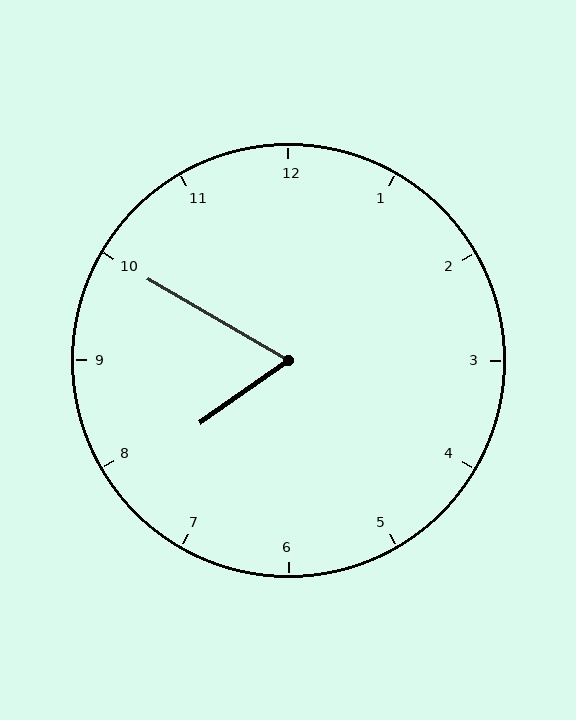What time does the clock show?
7:50.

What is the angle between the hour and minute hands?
Approximately 65 degrees.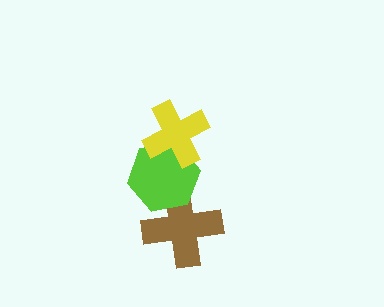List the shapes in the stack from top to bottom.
From top to bottom: the yellow cross, the lime hexagon, the brown cross.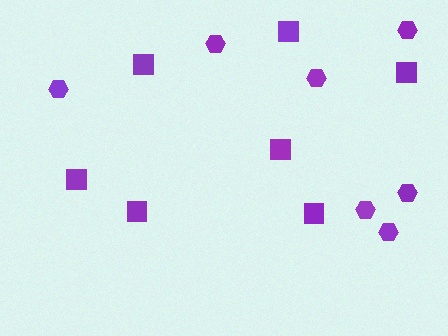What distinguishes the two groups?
There are 2 groups: one group of squares (7) and one group of hexagons (7).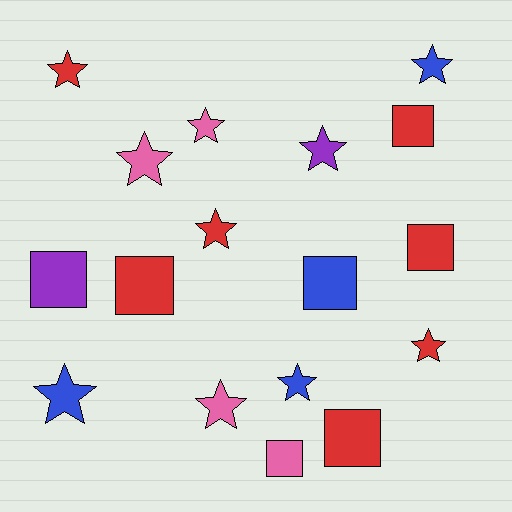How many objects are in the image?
There are 17 objects.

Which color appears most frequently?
Red, with 7 objects.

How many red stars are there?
There are 3 red stars.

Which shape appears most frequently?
Star, with 10 objects.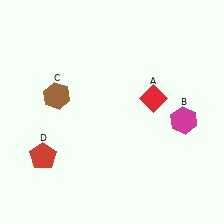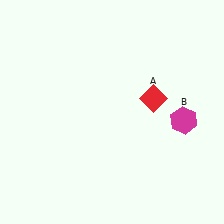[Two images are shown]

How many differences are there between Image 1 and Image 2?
There are 2 differences between the two images.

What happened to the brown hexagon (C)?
The brown hexagon (C) was removed in Image 2. It was in the top-left area of Image 1.